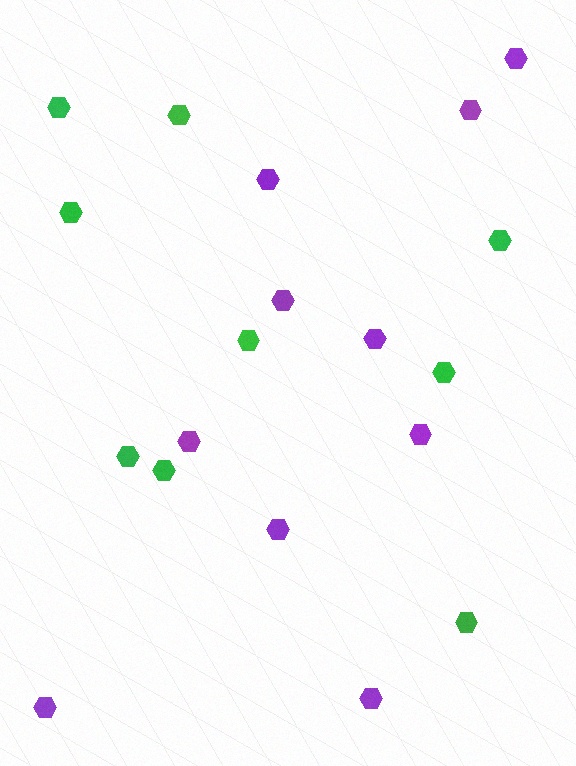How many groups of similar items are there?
There are 2 groups: one group of green hexagons (9) and one group of purple hexagons (10).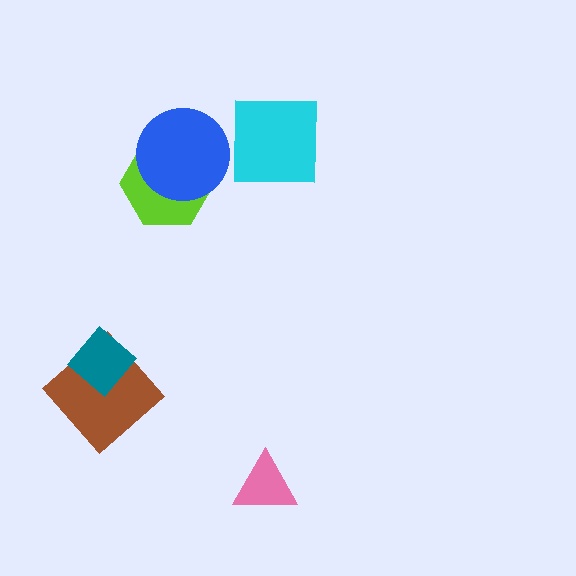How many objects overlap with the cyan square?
0 objects overlap with the cyan square.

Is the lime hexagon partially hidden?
Yes, it is partially covered by another shape.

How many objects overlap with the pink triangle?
0 objects overlap with the pink triangle.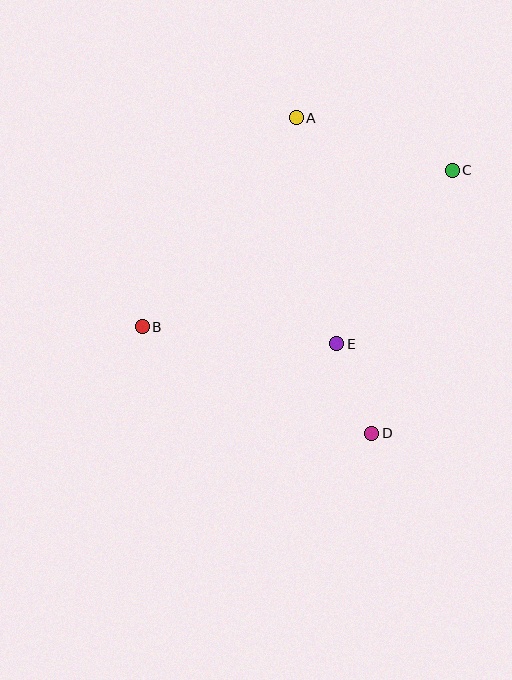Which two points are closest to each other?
Points D and E are closest to each other.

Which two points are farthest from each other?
Points B and C are farthest from each other.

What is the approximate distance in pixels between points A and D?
The distance between A and D is approximately 324 pixels.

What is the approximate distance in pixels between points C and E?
The distance between C and E is approximately 208 pixels.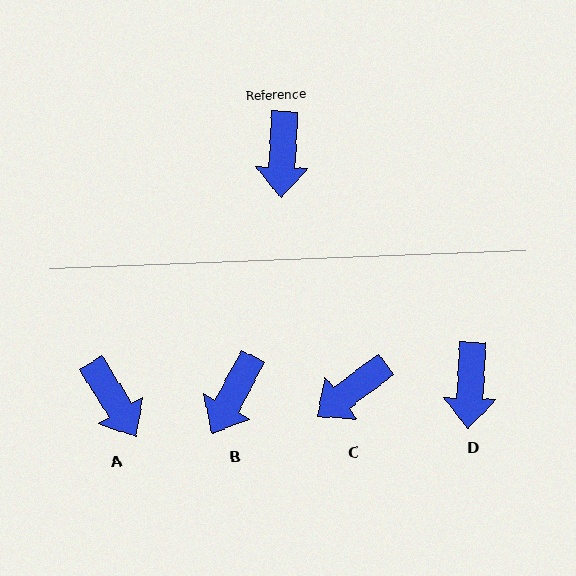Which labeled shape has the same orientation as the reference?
D.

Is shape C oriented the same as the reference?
No, it is off by about 50 degrees.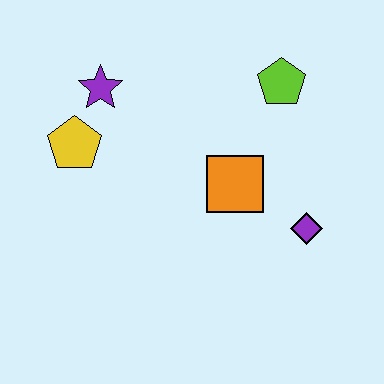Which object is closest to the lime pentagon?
The orange square is closest to the lime pentagon.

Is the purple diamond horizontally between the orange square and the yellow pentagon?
No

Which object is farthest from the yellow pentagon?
The purple diamond is farthest from the yellow pentagon.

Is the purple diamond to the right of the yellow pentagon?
Yes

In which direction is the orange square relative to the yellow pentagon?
The orange square is to the right of the yellow pentagon.